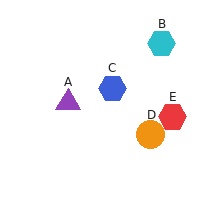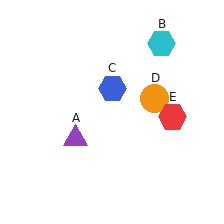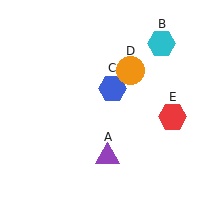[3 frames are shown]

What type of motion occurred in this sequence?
The purple triangle (object A), orange circle (object D) rotated counterclockwise around the center of the scene.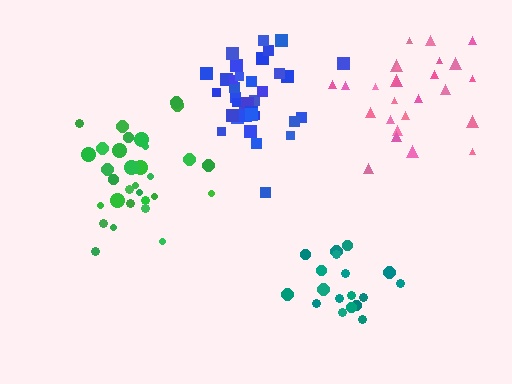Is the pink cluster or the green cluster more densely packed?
Green.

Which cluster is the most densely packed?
Blue.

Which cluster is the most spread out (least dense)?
Pink.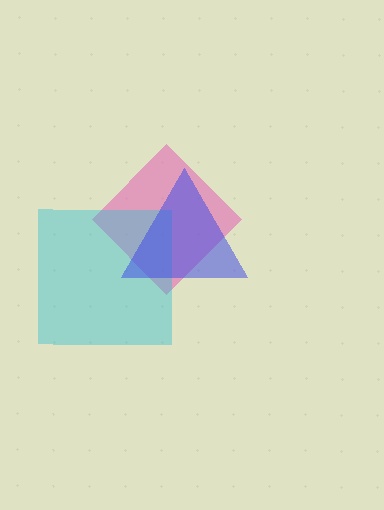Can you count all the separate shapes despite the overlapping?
Yes, there are 3 separate shapes.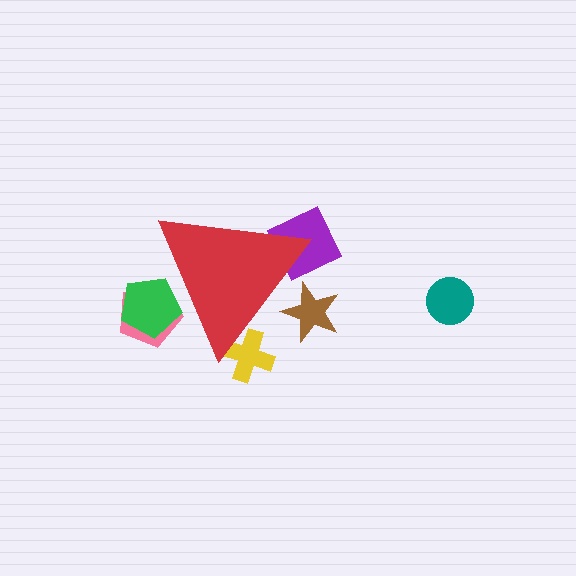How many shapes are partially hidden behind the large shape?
5 shapes are partially hidden.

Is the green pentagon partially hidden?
Yes, the green pentagon is partially hidden behind the red triangle.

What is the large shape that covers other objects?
A red triangle.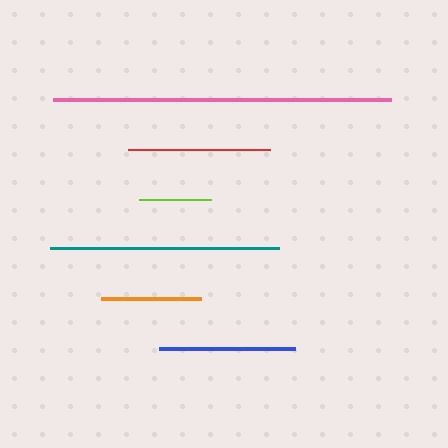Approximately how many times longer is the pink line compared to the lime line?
The pink line is approximately 4.7 times the length of the lime line.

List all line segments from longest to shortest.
From longest to shortest: pink, teal, red, blue, orange, lime.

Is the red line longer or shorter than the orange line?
The red line is longer than the orange line.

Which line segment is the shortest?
The lime line is the shortest at approximately 72 pixels.